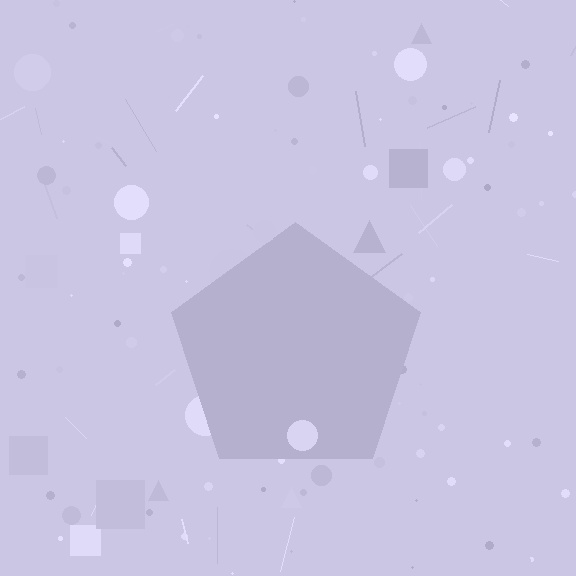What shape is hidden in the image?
A pentagon is hidden in the image.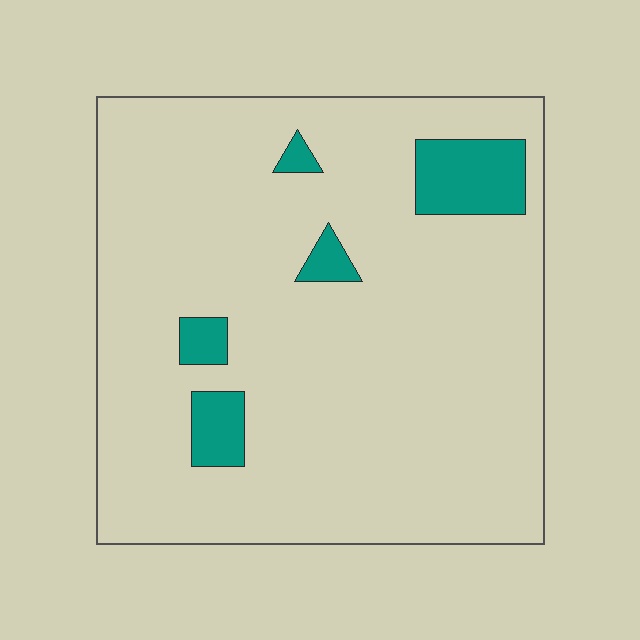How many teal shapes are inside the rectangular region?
5.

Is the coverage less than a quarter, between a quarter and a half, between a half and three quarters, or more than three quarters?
Less than a quarter.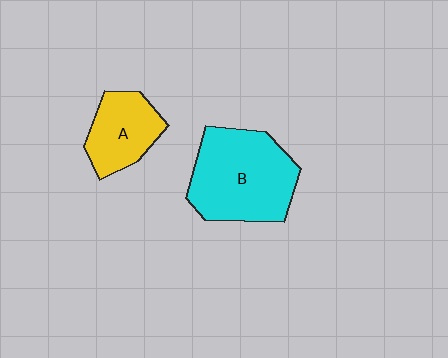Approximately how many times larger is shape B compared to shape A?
Approximately 1.8 times.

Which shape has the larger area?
Shape B (cyan).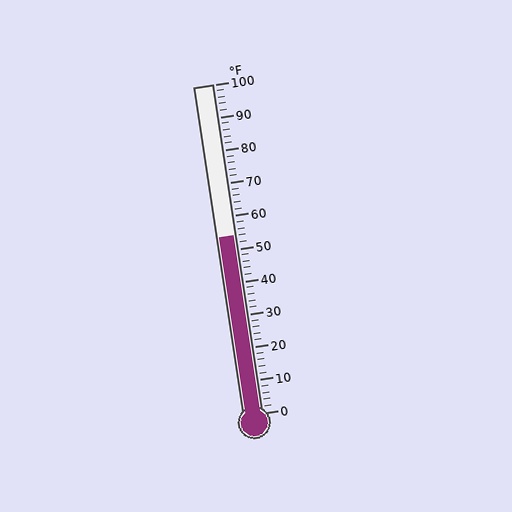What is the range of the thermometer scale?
The thermometer scale ranges from 0°F to 100°F.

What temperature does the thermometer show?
The thermometer shows approximately 54°F.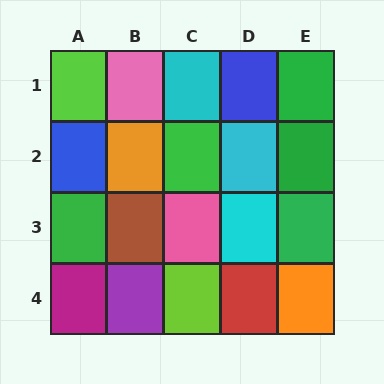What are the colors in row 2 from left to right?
Blue, orange, green, cyan, green.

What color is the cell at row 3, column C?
Pink.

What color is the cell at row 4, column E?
Orange.